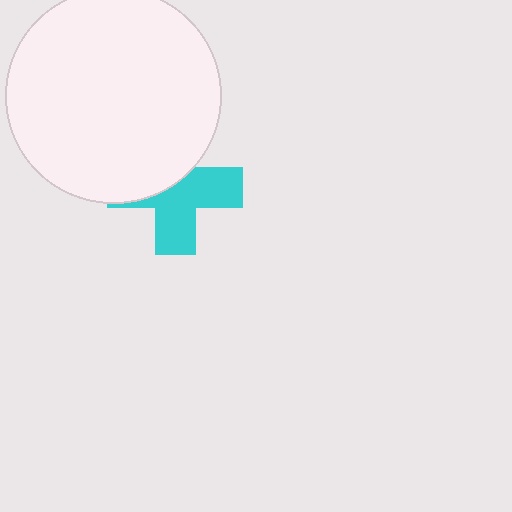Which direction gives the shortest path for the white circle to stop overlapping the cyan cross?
Moving up gives the shortest separation.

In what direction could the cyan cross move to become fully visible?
The cyan cross could move down. That would shift it out from behind the white circle entirely.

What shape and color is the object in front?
The object in front is a white circle.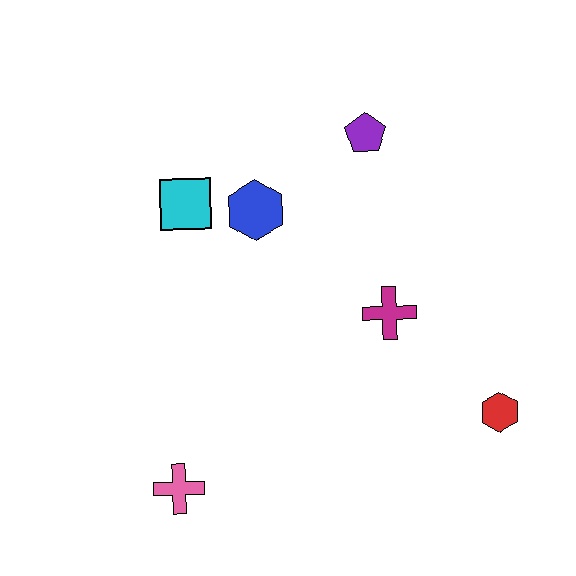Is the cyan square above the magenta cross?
Yes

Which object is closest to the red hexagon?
The magenta cross is closest to the red hexagon.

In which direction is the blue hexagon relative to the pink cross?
The blue hexagon is above the pink cross.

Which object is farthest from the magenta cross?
The pink cross is farthest from the magenta cross.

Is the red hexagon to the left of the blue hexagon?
No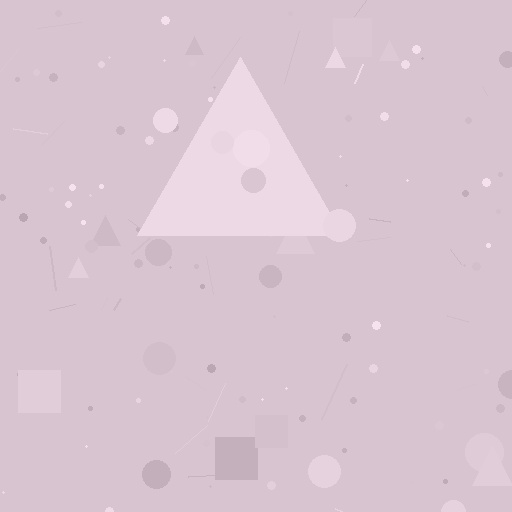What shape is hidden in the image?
A triangle is hidden in the image.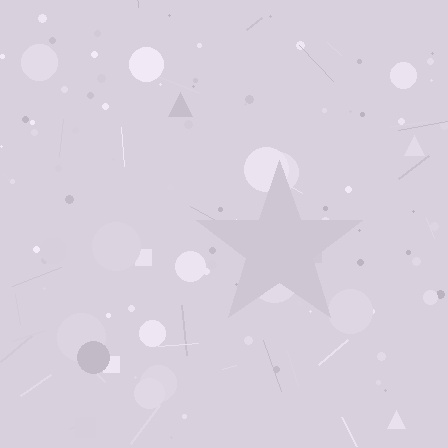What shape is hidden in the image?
A star is hidden in the image.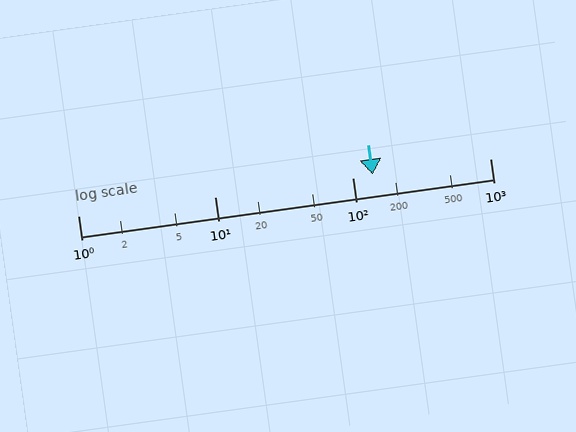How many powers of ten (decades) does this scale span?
The scale spans 3 decades, from 1 to 1000.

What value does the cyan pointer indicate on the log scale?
The pointer indicates approximately 140.